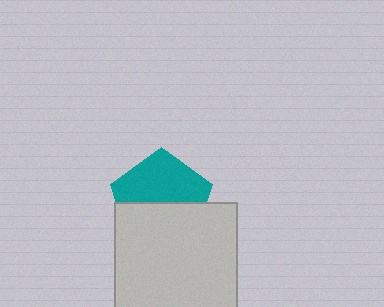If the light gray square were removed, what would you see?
You would see the complete teal pentagon.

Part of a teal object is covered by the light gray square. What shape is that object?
It is a pentagon.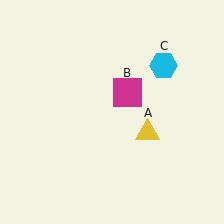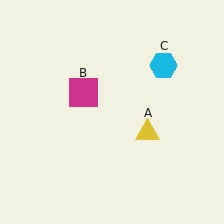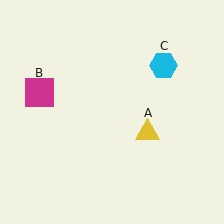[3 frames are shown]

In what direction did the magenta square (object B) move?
The magenta square (object B) moved left.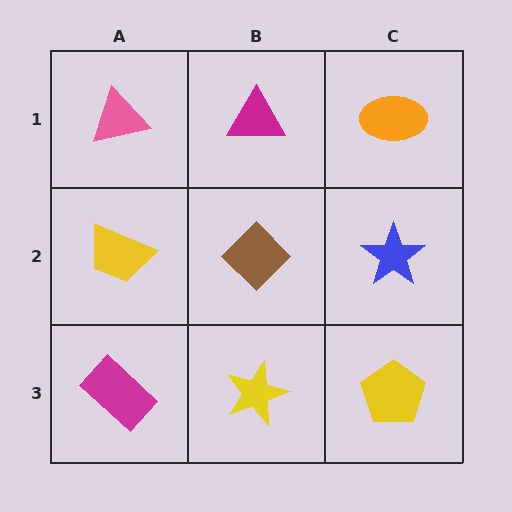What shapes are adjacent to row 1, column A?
A yellow trapezoid (row 2, column A), a magenta triangle (row 1, column B).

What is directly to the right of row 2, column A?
A brown diamond.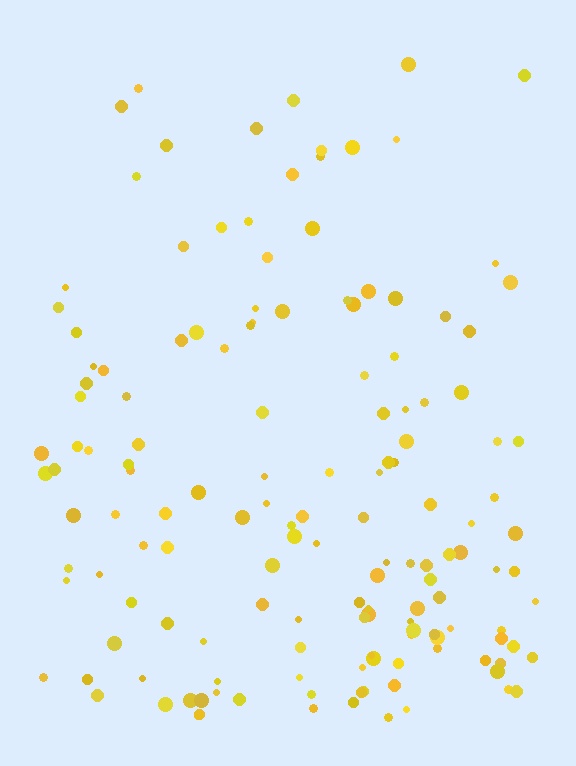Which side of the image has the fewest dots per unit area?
The top.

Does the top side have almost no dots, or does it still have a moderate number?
Still a moderate number, just noticeably fewer than the bottom.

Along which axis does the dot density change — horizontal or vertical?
Vertical.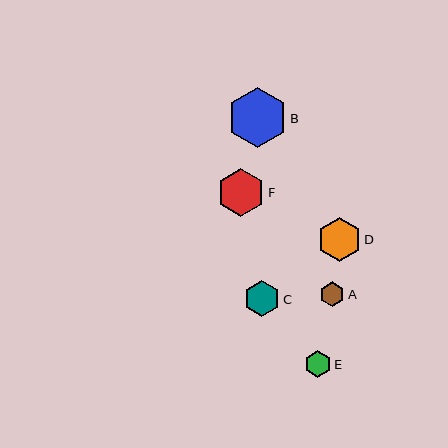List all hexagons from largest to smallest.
From largest to smallest: B, F, D, C, E, A.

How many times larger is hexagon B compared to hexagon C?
Hexagon B is approximately 1.6 times the size of hexagon C.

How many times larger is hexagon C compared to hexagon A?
Hexagon C is approximately 1.5 times the size of hexagon A.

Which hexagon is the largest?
Hexagon B is the largest with a size of approximately 60 pixels.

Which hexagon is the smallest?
Hexagon A is the smallest with a size of approximately 25 pixels.